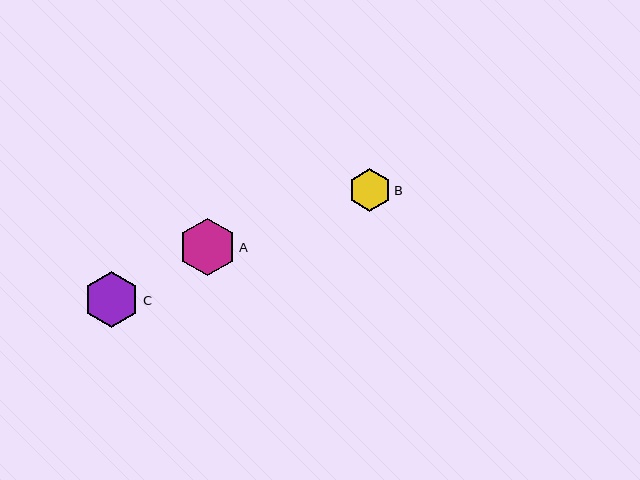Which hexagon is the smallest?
Hexagon B is the smallest with a size of approximately 43 pixels.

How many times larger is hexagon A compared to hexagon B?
Hexagon A is approximately 1.3 times the size of hexagon B.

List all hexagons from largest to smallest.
From largest to smallest: A, C, B.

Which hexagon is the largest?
Hexagon A is the largest with a size of approximately 57 pixels.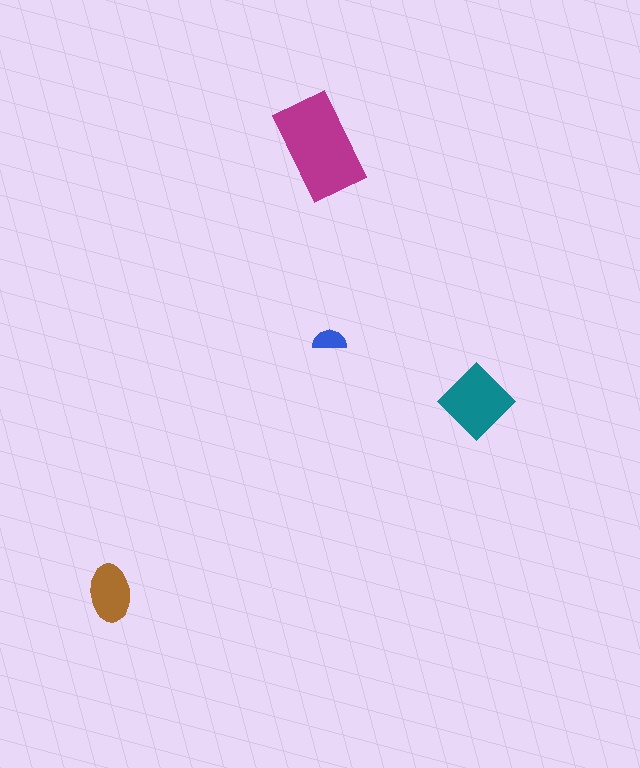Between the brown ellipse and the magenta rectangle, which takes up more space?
The magenta rectangle.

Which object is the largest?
The magenta rectangle.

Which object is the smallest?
The blue semicircle.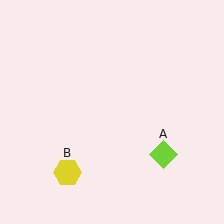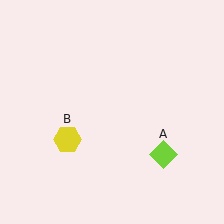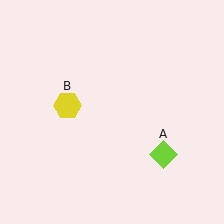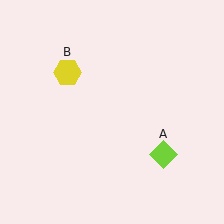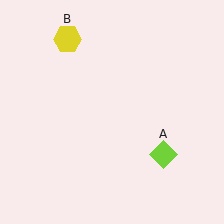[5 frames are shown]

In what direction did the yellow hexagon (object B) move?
The yellow hexagon (object B) moved up.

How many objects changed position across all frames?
1 object changed position: yellow hexagon (object B).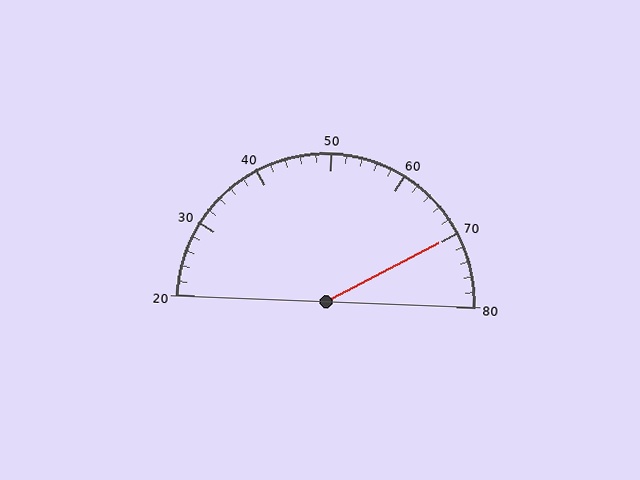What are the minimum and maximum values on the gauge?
The gauge ranges from 20 to 80.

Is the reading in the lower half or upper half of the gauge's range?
The reading is in the upper half of the range (20 to 80).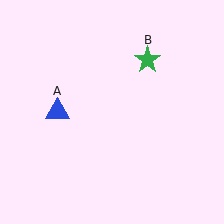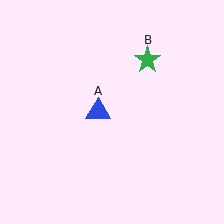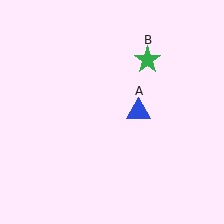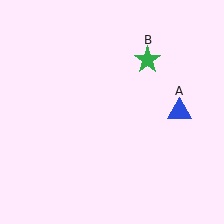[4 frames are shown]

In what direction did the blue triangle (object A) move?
The blue triangle (object A) moved right.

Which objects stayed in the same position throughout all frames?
Green star (object B) remained stationary.